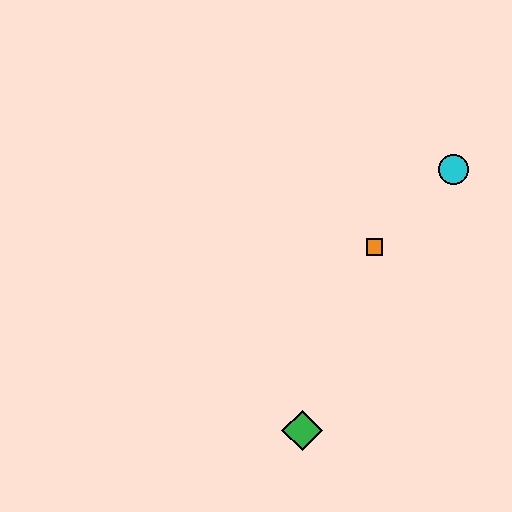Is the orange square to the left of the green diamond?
No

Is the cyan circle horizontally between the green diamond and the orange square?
No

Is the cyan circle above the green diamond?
Yes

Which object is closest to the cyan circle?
The orange square is closest to the cyan circle.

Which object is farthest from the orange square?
The green diamond is farthest from the orange square.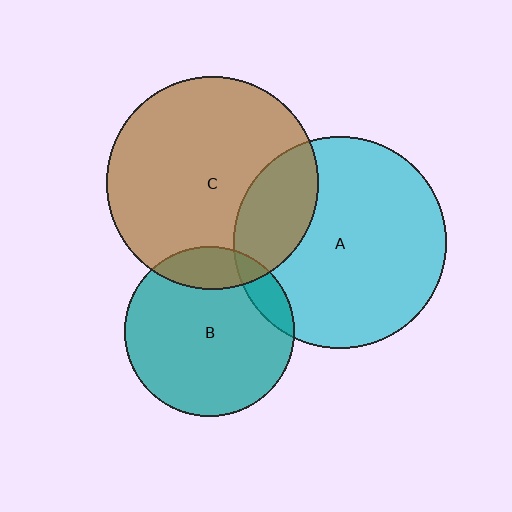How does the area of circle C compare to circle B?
Approximately 1.6 times.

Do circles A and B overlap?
Yes.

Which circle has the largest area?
Circle C (brown).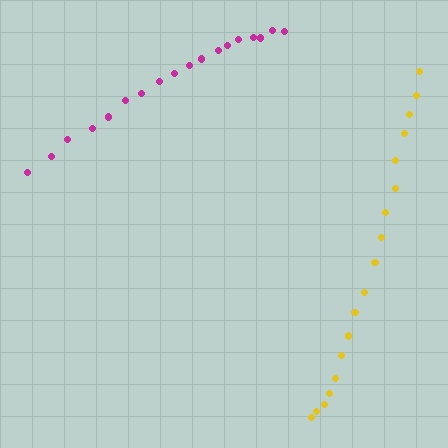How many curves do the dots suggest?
There are 2 distinct paths.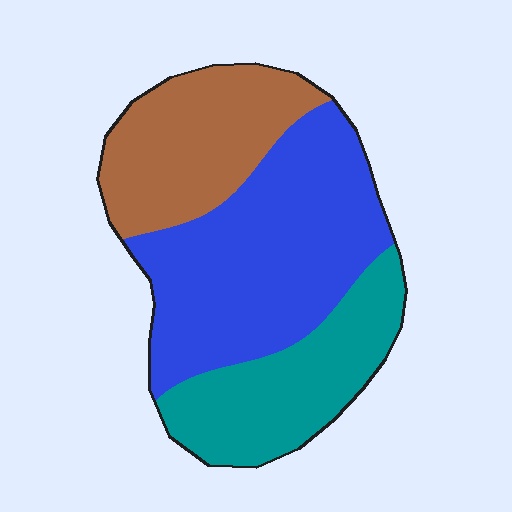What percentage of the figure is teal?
Teal covers about 25% of the figure.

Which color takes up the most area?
Blue, at roughly 45%.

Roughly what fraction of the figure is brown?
Brown covers around 25% of the figure.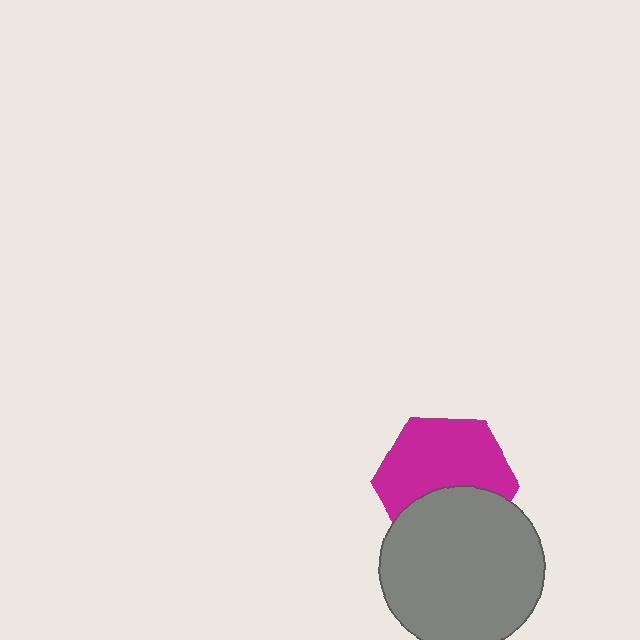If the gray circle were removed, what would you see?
You would see the complete magenta hexagon.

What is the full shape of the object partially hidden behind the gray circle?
The partially hidden object is a magenta hexagon.